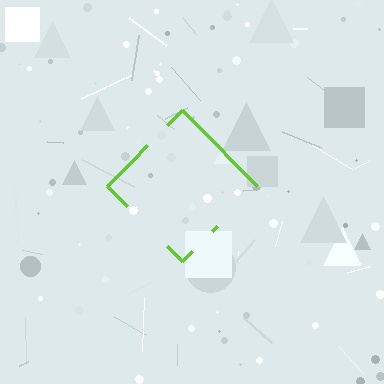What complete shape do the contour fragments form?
The contour fragments form a diamond.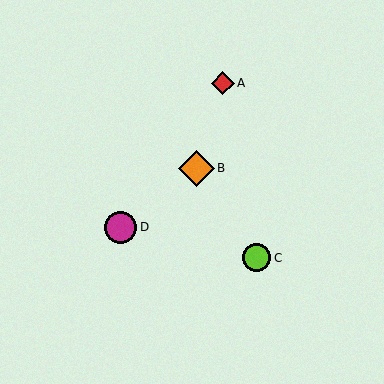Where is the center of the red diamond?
The center of the red diamond is at (222, 84).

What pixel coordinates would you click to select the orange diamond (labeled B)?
Click at (196, 168) to select the orange diamond B.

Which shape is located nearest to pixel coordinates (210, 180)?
The orange diamond (labeled B) at (196, 168) is nearest to that location.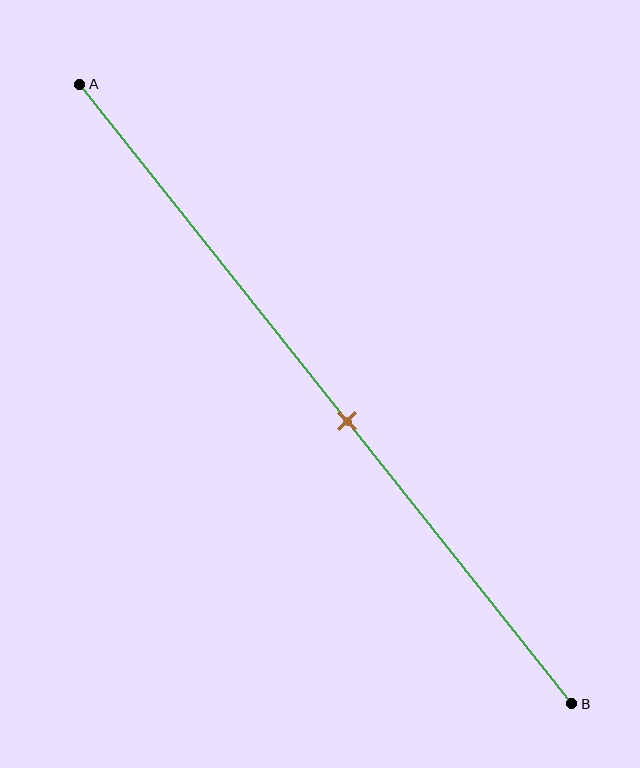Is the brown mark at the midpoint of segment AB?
No, the mark is at about 55% from A, not at the 50% midpoint.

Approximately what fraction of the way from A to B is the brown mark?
The brown mark is approximately 55% of the way from A to B.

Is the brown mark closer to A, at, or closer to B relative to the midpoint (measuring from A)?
The brown mark is closer to point B than the midpoint of segment AB.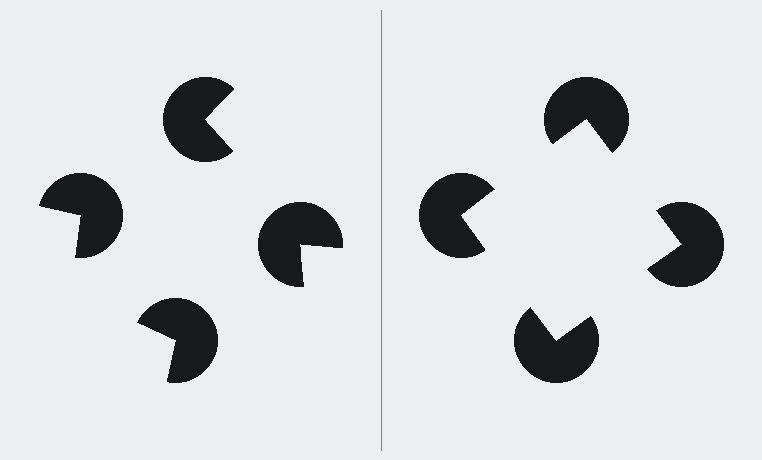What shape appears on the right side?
An illusory square.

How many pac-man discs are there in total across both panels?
8 — 4 on each side.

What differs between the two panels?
The pac-man discs are positioned identically on both sides; only the wedge orientations differ. On the right they align to a square; on the left they are misaligned.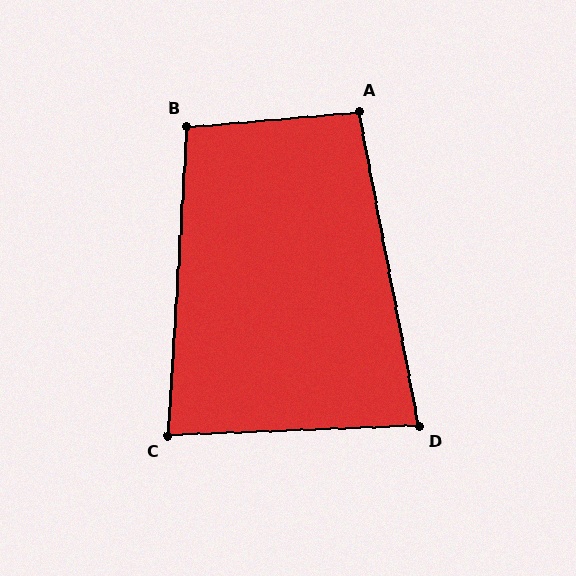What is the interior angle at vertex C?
Approximately 84 degrees (acute).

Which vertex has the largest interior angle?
B, at approximately 99 degrees.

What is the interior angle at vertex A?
Approximately 96 degrees (obtuse).